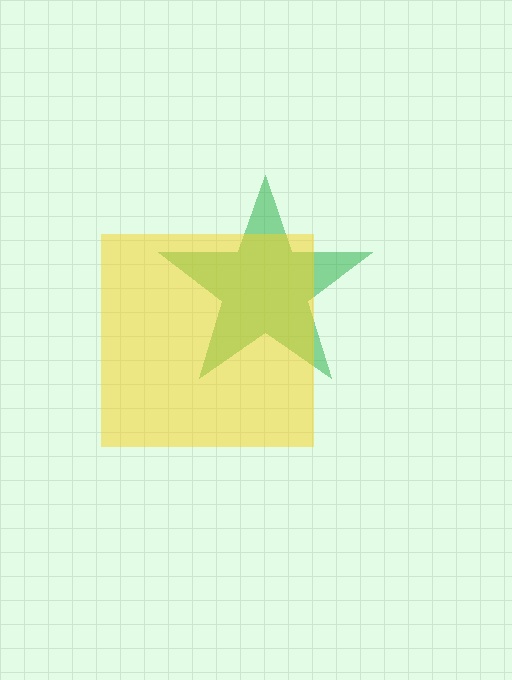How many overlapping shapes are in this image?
There are 2 overlapping shapes in the image.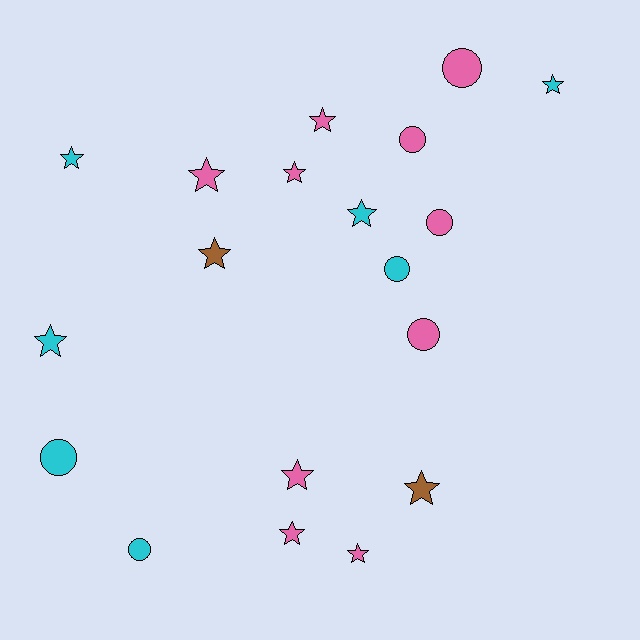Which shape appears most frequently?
Star, with 12 objects.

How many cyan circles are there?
There are 3 cyan circles.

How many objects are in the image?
There are 19 objects.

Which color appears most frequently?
Pink, with 10 objects.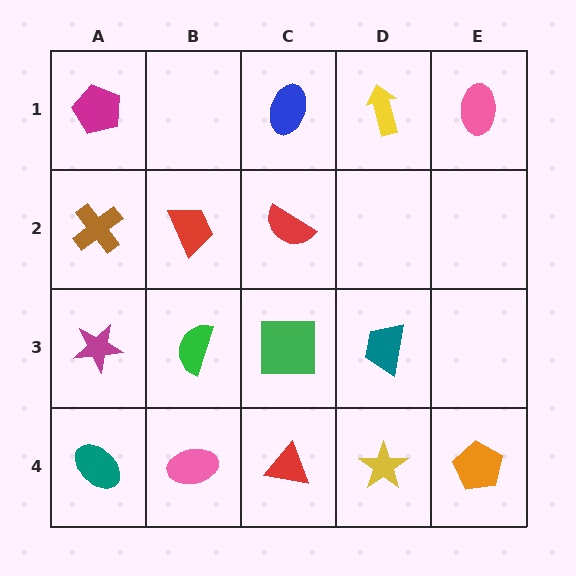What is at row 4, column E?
An orange pentagon.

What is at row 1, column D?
A yellow arrow.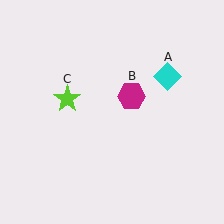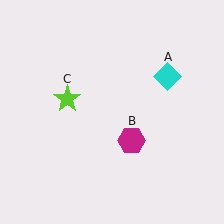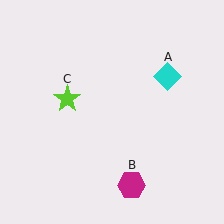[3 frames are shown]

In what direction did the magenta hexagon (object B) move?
The magenta hexagon (object B) moved down.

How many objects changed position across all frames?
1 object changed position: magenta hexagon (object B).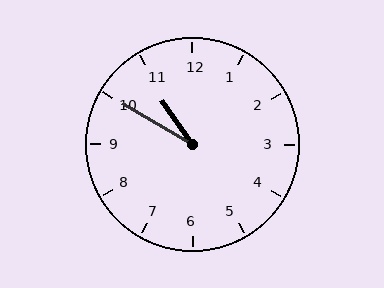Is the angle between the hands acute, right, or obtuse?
It is acute.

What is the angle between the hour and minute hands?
Approximately 25 degrees.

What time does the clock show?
10:50.